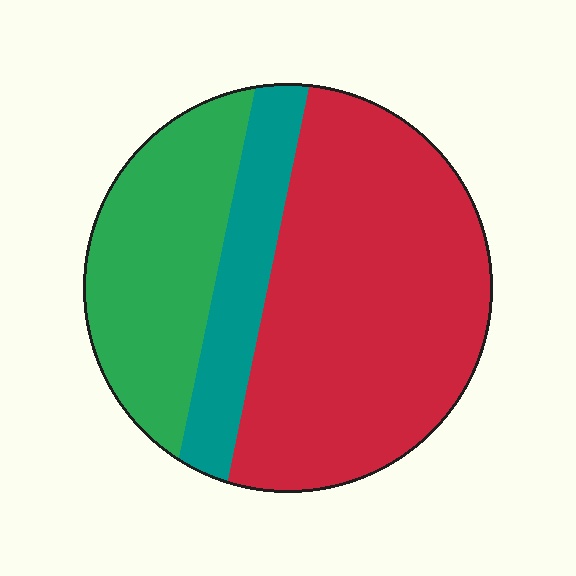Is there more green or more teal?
Green.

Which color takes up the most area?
Red, at roughly 55%.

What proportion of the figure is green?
Green takes up about one quarter (1/4) of the figure.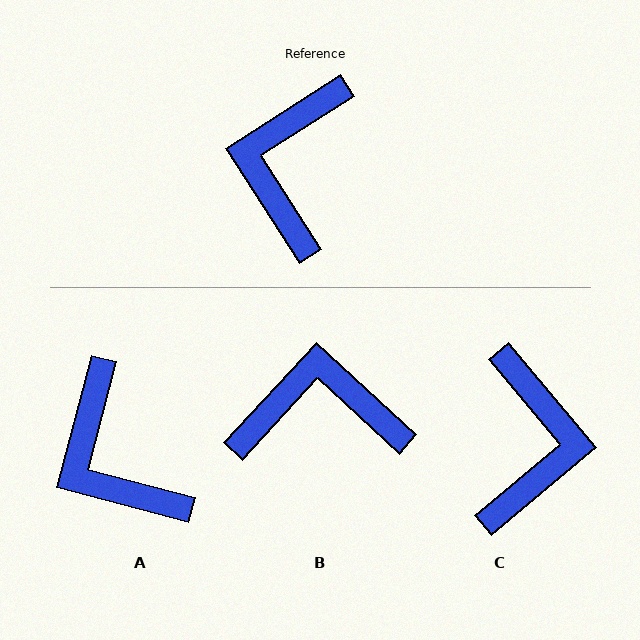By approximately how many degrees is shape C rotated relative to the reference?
Approximately 173 degrees clockwise.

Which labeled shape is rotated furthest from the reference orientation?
C, about 173 degrees away.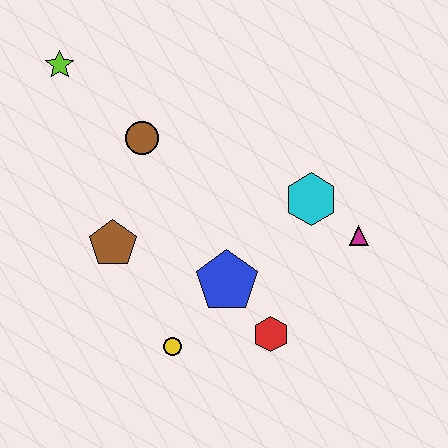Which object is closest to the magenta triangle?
The cyan hexagon is closest to the magenta triangle.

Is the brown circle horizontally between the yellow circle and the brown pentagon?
Yes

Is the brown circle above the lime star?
No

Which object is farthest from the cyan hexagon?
The lime star is farthest from the cyan hexagon.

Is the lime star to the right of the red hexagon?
No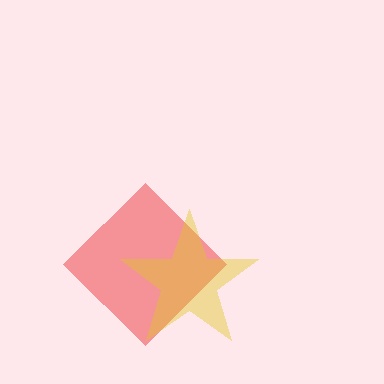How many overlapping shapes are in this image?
There are 2 overlapping shapes in the image.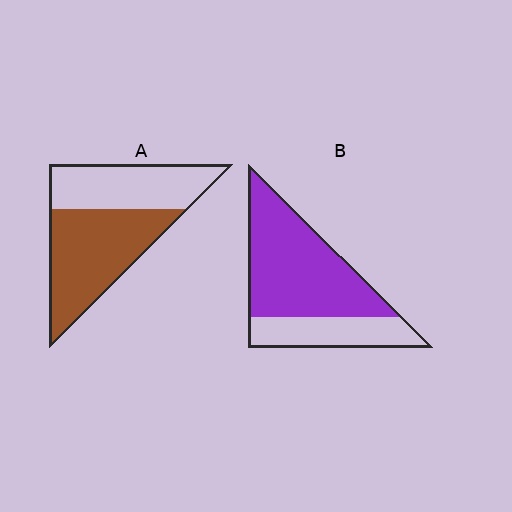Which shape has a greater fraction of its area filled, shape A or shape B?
Shape B.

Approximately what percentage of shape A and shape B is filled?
A is approximately 55% and B is approximately 70%.